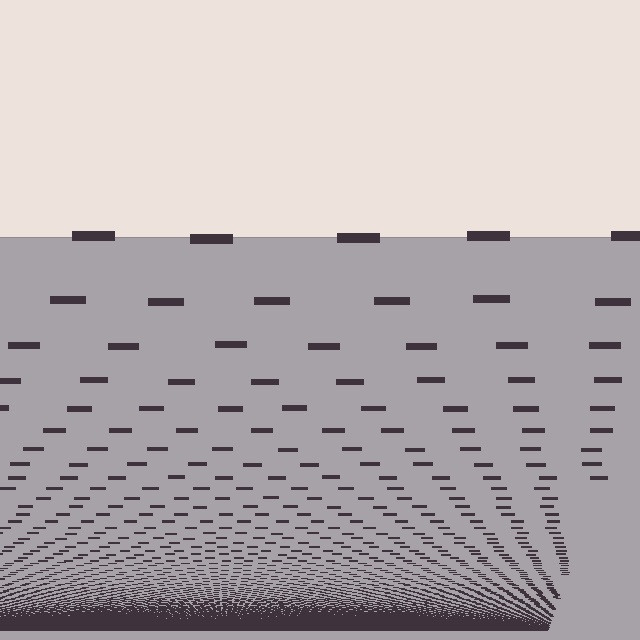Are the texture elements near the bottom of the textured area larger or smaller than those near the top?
Smaller. The gradient is inverted — elements near the bottom are smaller and denser.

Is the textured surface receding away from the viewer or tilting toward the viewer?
The surface appears to tilt toward the viewer. Texture elements get larger and sparser toward the top.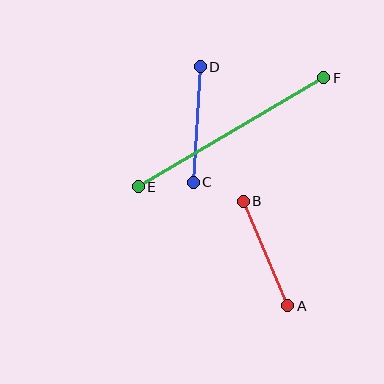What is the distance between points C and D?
The distance is approximately 116 pixels.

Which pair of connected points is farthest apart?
Points E and F are farthest apart.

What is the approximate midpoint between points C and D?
The midpoint is at approximately (197, 125) pixels.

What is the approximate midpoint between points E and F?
The midpoint is at approximately (231, 132) pixels.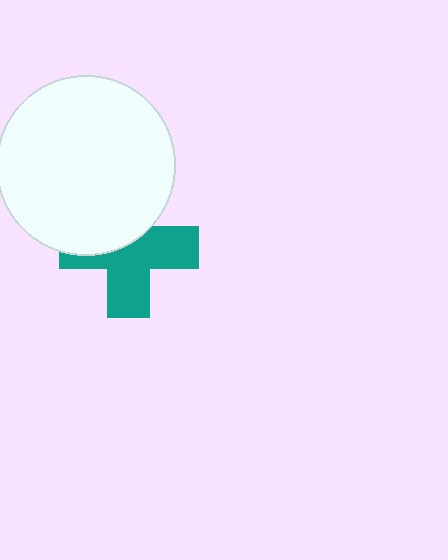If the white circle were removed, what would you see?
You would see the complete teal cross.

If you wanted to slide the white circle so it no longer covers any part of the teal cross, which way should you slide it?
Slide it up — that is the most direct way to separate the two shapes.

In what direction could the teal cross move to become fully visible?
The teal cross could move down. That would shift it out from behind the white circle entirely.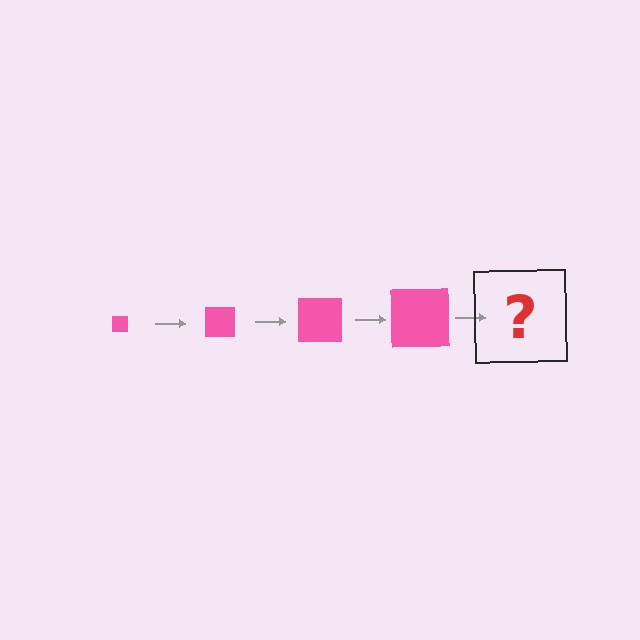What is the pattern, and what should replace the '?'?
The pattern is that the square gets progressively larger each step. The '?' should be a pink square, larger than the previous one.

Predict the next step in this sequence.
The next step is a pink square, larger than the previous one.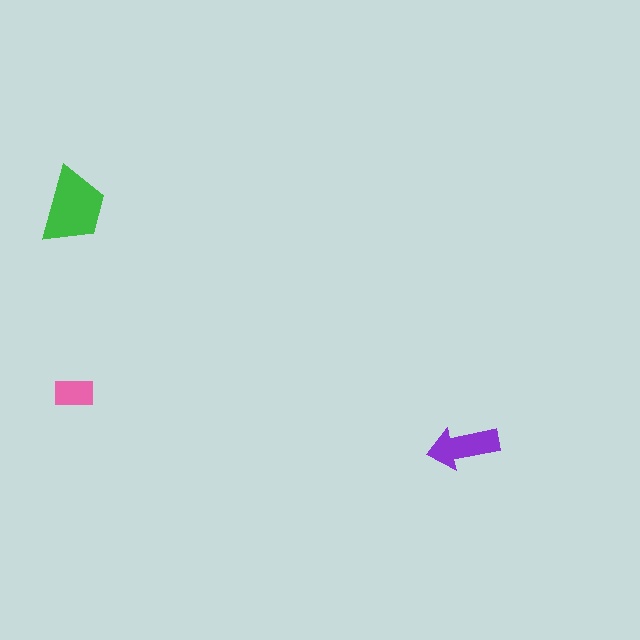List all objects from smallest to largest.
The pink rectangle, the purple arrow, the green trapezoid.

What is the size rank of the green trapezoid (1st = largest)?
1st.